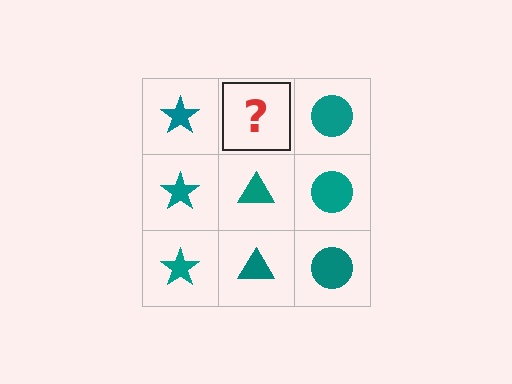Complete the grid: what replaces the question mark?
The question mark should be replaced with a teal triangle.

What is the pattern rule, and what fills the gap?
The rule is that each column has a consistent shape. The gap should be filled with a teal triangle.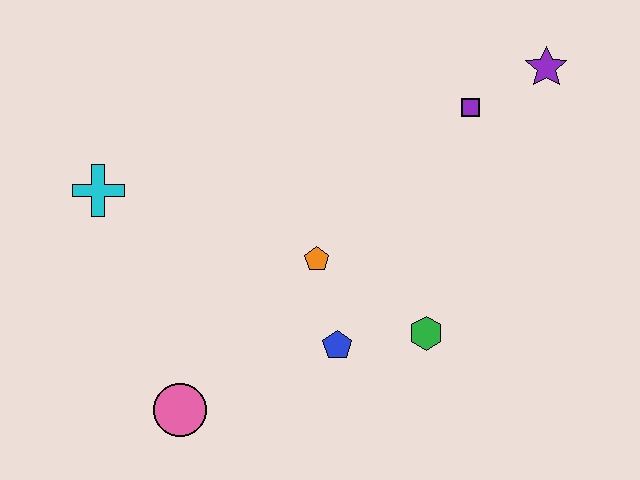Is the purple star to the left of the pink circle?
No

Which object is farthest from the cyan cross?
The purple star is farthest from the cyan cross.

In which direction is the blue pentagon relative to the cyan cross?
The blue pentagon is to the right of the cyan cross.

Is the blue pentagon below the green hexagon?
Yes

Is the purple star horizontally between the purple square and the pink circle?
No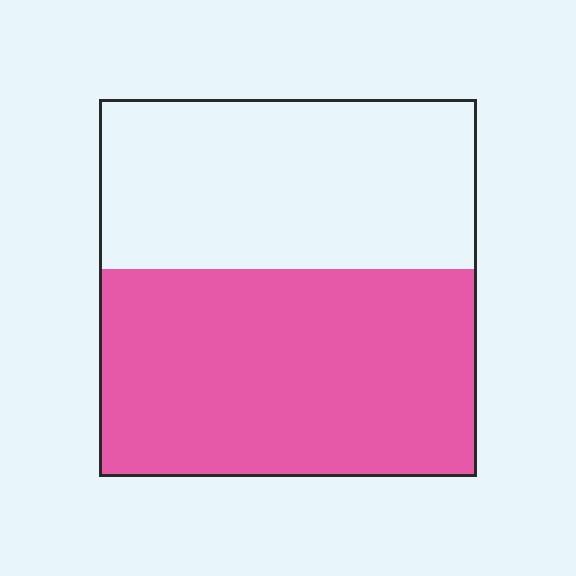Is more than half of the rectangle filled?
Yes.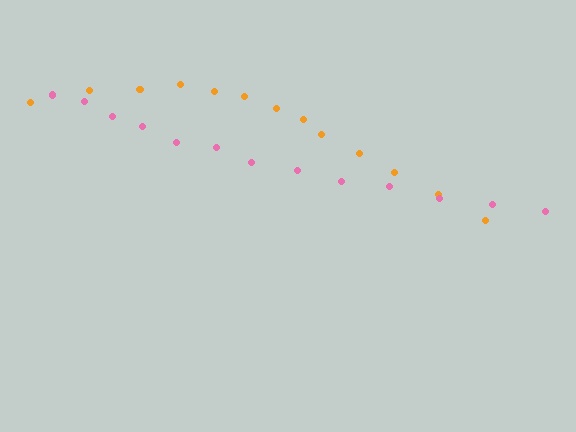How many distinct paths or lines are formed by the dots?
There are 2 distinct paths.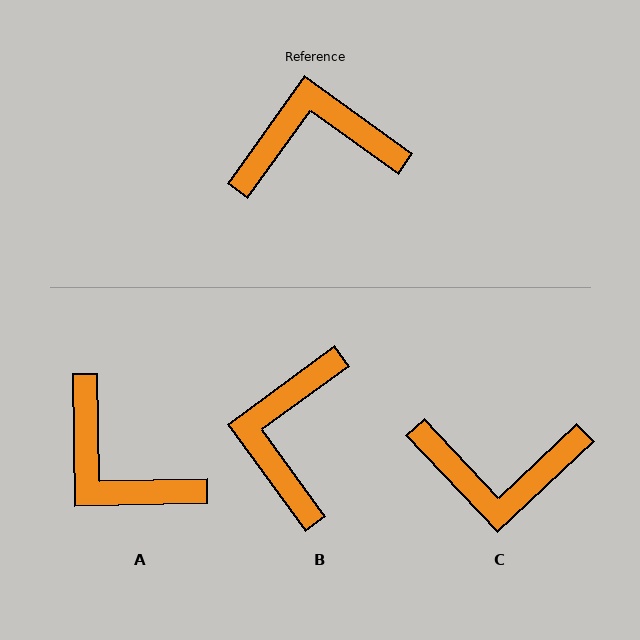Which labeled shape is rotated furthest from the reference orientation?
C, about 169 degrees away.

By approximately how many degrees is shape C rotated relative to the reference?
Approximately 169 degrees counter-clockwise.